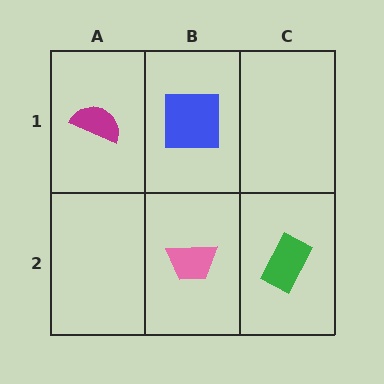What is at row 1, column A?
A magenta semicircle.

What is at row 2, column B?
A pink trapezoid.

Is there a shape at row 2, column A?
No, that cell is empty.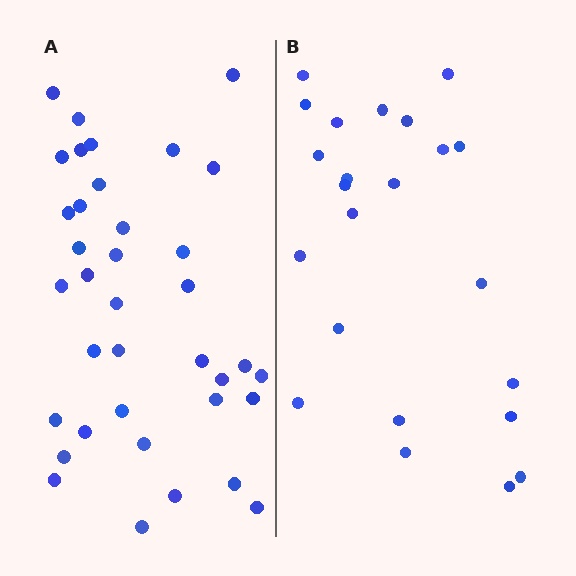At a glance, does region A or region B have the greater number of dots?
Region A (the left region) has more dots.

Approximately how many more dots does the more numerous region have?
Region A has approximately 15 more dots than region B.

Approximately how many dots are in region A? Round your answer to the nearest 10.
About 40 dots. (The exact count is 37, which rounds to 40.)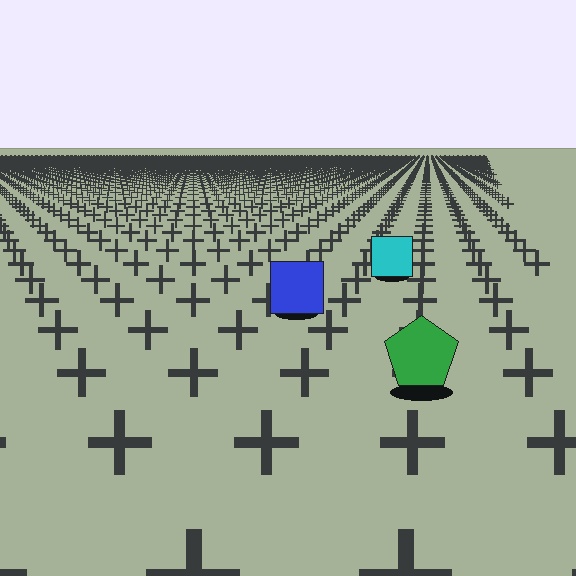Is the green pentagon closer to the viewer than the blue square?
Yes. The green pentagon is closer — you can tell from the texture gradient: the ground texture is coarser near it.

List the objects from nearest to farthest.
From nearest to farthest: the green pentagon, the blue square, the cyan square.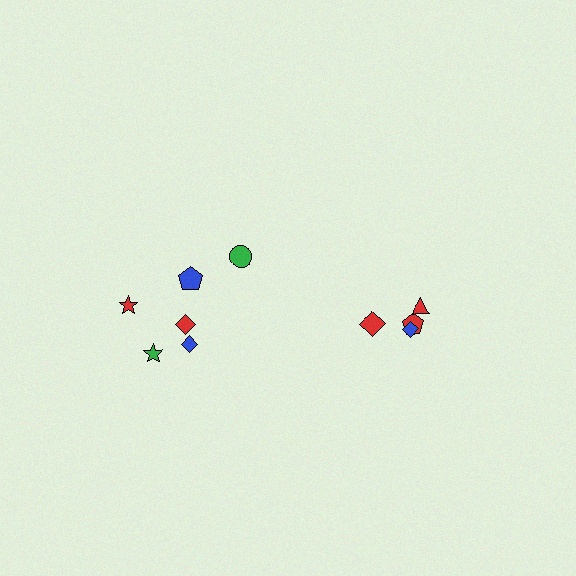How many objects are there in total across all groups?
There are 10 objects.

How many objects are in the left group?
There are 6 objects.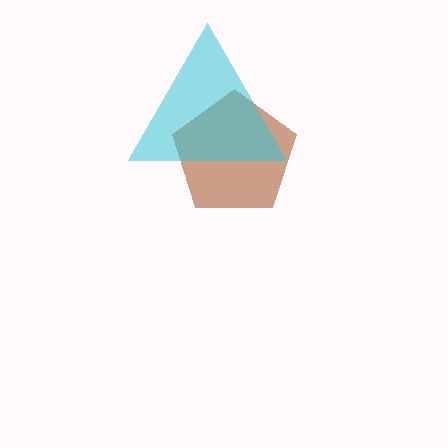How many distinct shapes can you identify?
There are 2 distinct shapes: a brown pentagon, a cyan triangle.